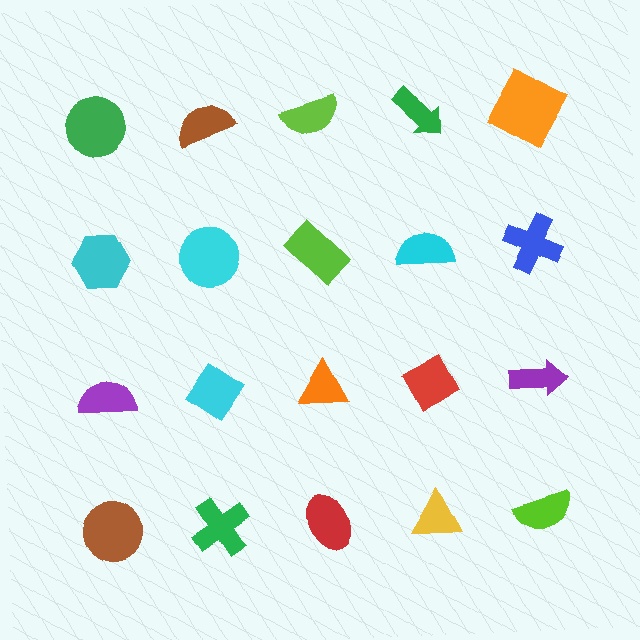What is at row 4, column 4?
A yellow triangle.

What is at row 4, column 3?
A red ellipse.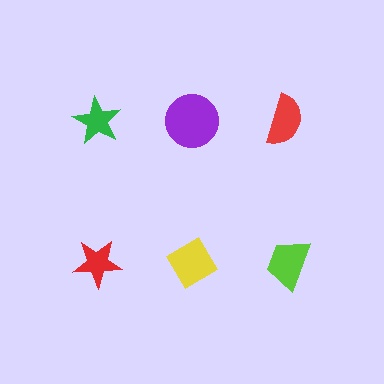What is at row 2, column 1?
A red star.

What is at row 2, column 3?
A lime trapezoid.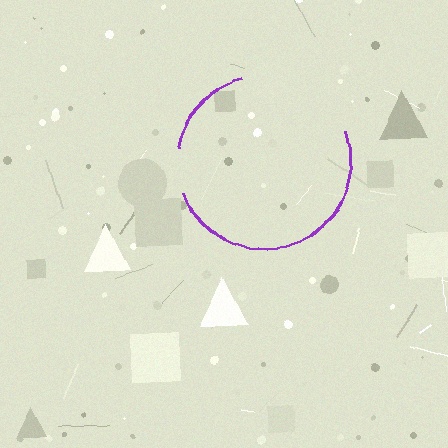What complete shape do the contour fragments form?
The contour fragments form a circle.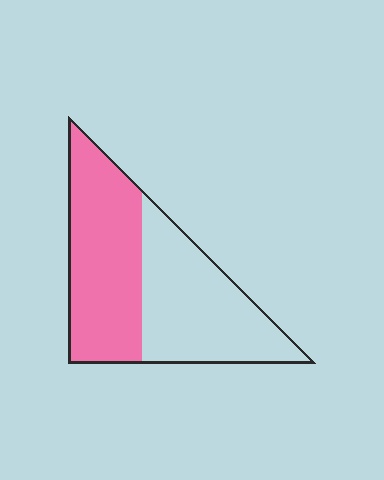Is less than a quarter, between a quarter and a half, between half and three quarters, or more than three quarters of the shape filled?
Between half and three quarters.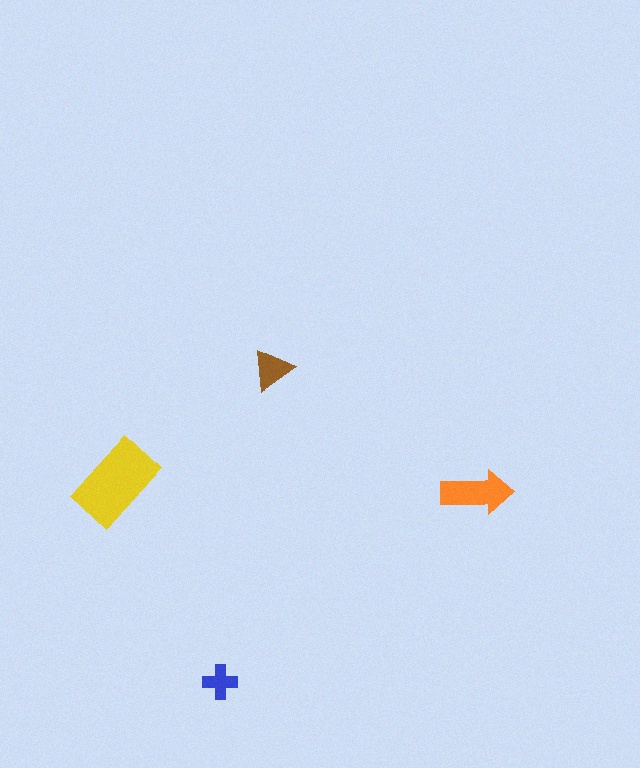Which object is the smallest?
The blue cross.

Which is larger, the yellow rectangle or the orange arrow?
The yellow rectangle.